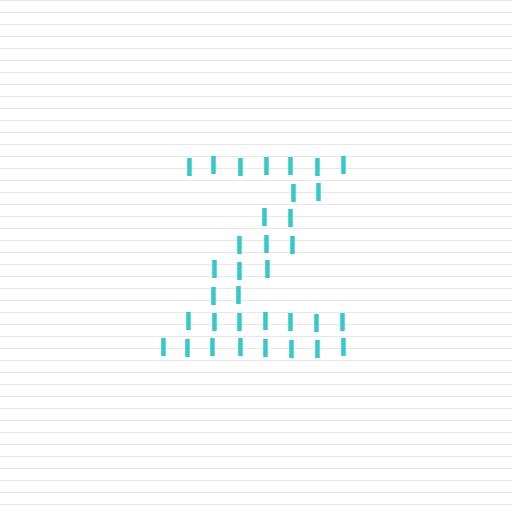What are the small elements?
The small elements are letter I's.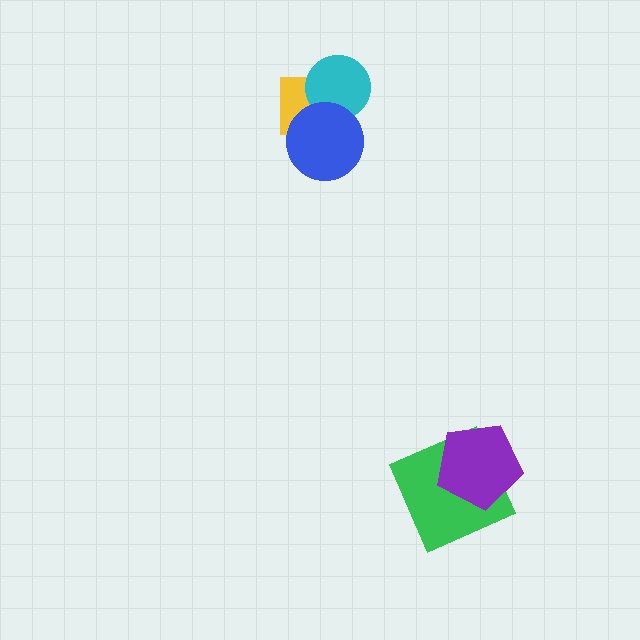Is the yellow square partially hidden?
Yes, it is partially covered by another shape.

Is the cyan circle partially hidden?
Yes, it is partially covered by another shape.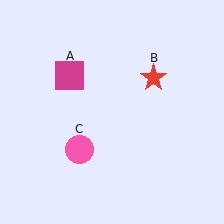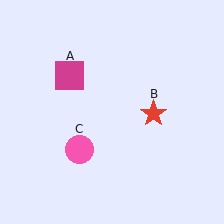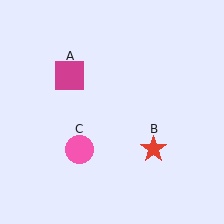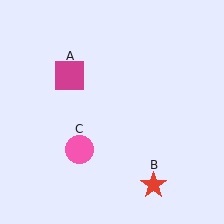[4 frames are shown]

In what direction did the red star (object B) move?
The red star (object B) moved down.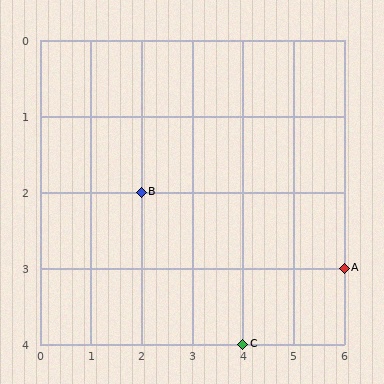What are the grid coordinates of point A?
Point A is at grid coordinates (6, 3).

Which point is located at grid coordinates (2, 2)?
Point B is at (2, 2).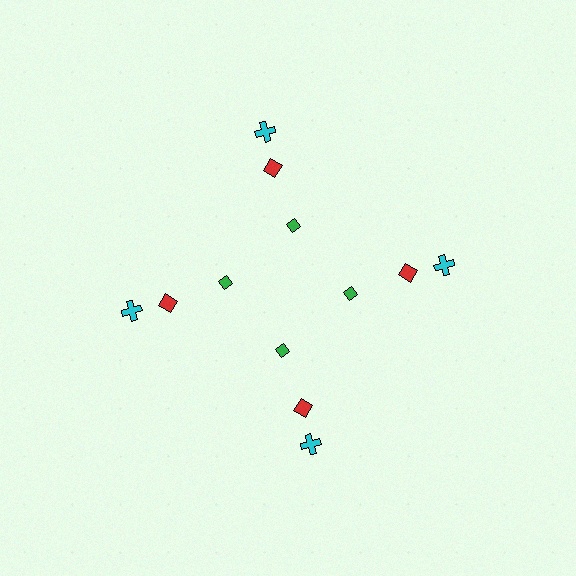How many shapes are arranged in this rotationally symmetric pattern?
There are 12 shapes, arranged in 4 groups of 3.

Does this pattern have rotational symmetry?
Yes, this pattern has 4-fold rotational symmetry. It looks the same after rotating 90 degrees around the center.